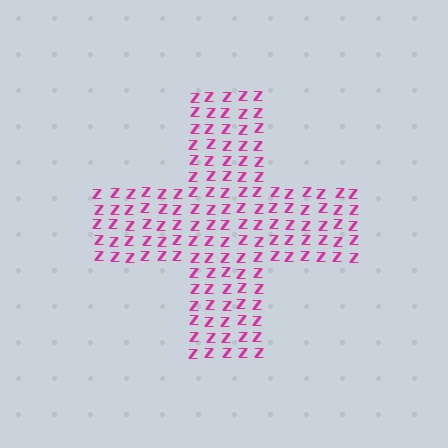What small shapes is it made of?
It is made of small letter Z's.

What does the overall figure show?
The overall figure shows a cross.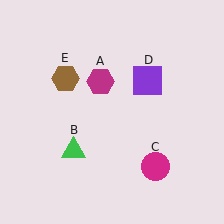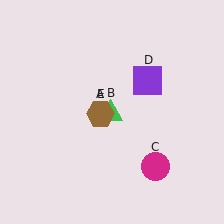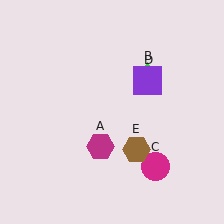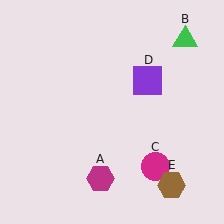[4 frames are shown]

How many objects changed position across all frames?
3 objects changed position: magenta hexagon (object A), green triangle (object B), brown hexagon (object E).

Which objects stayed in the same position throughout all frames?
Magenta circle (object C) and purple square (object D) remained stationary.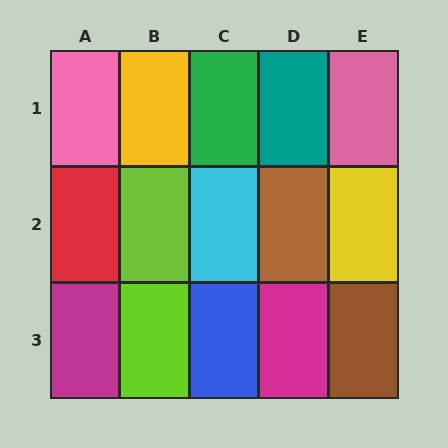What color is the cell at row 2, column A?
Red.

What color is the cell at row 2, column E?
Yellow.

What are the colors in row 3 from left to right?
Magenta, lime, blue, magenta, brown.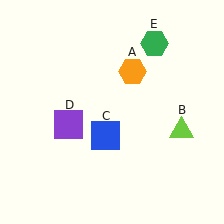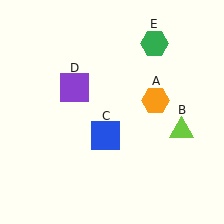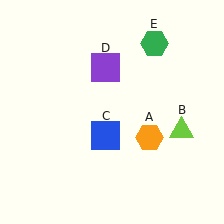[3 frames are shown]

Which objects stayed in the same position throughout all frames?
Lime triangle (object B) and blue square (object C) and green hexagon (object E) remained stationary.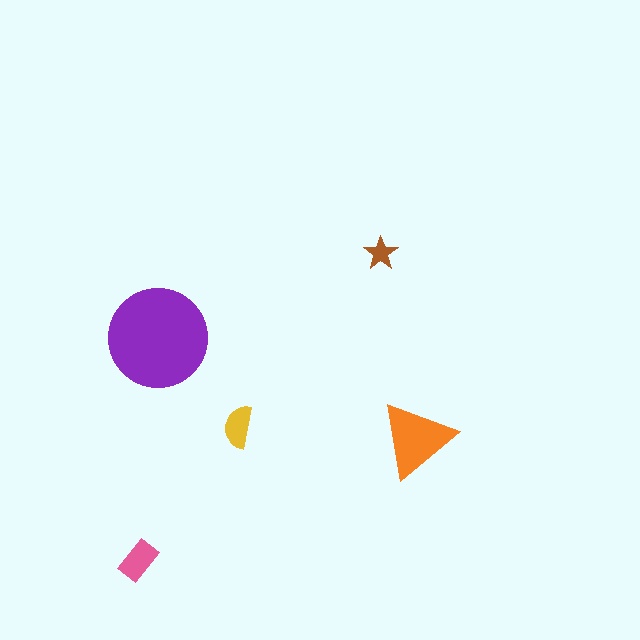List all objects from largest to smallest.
The purple circle, the orange triangle, the pink rectangle, the yellow semicircle, the brown star.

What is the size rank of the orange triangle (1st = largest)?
2nd.